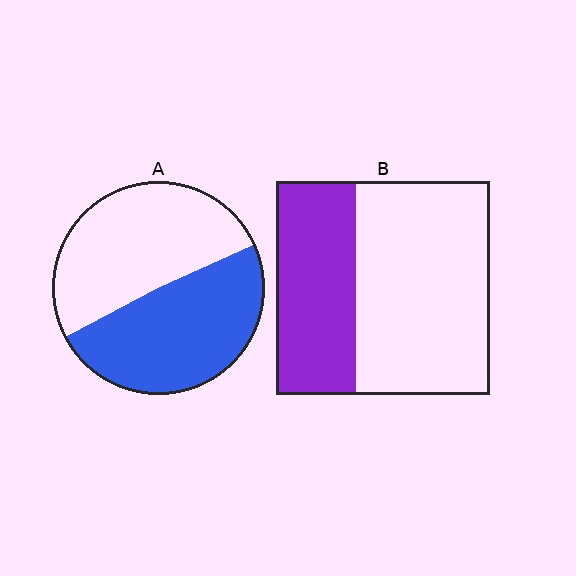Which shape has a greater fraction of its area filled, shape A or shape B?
Shape A.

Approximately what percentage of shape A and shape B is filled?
A is approximately 50% and B is approximately 35%.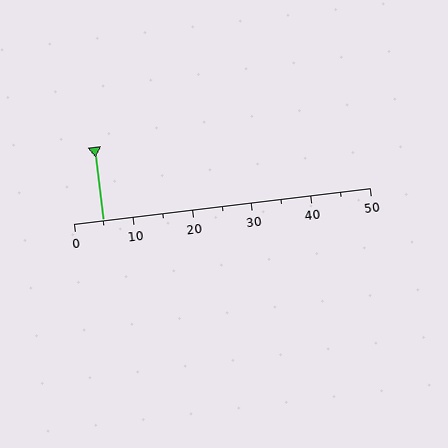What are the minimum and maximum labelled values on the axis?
The axis runs from 0 to 50.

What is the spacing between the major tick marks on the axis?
The major ticks are spaced 10 apart.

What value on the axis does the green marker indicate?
The marker indicates approximately 5.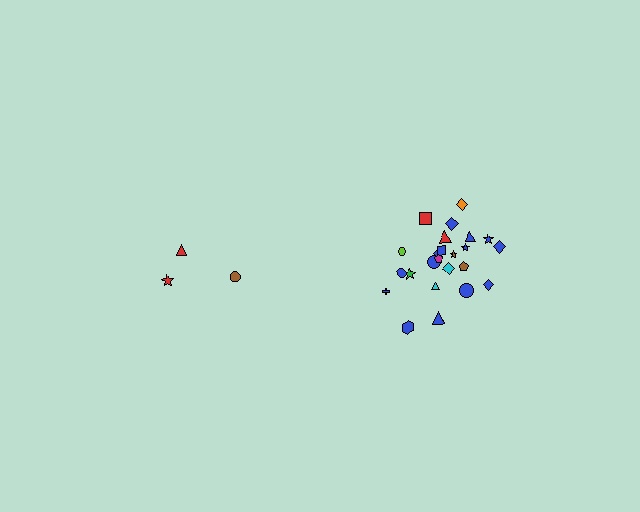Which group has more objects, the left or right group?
The right group.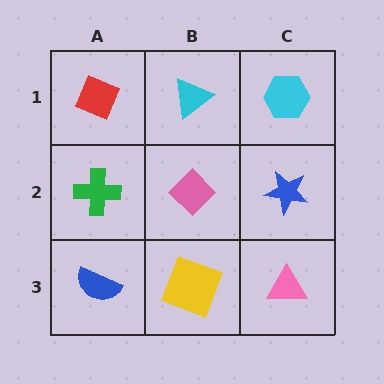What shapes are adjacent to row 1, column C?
A blue star (row 2, column C), a cyan triangle (row 1, column B).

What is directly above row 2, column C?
A cyan hexagon.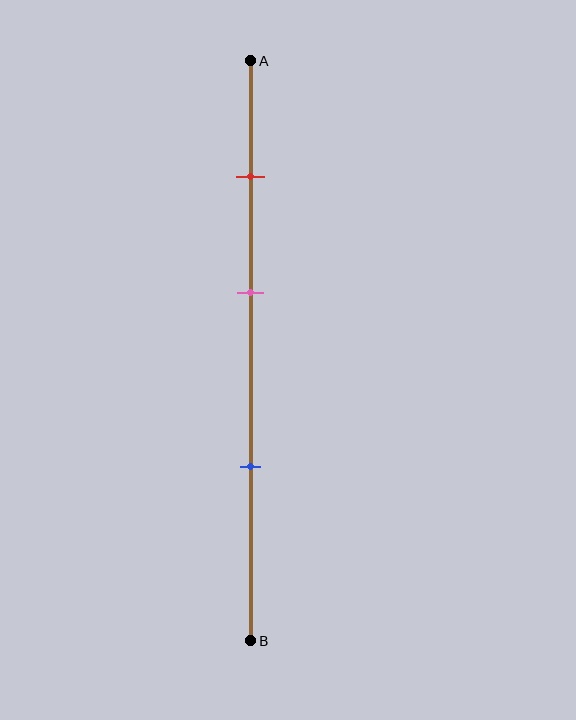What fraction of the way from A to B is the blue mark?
The blue mark is approximately 70% (0.7) of the way from A to B.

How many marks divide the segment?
There are 3 marks dividing the segment.